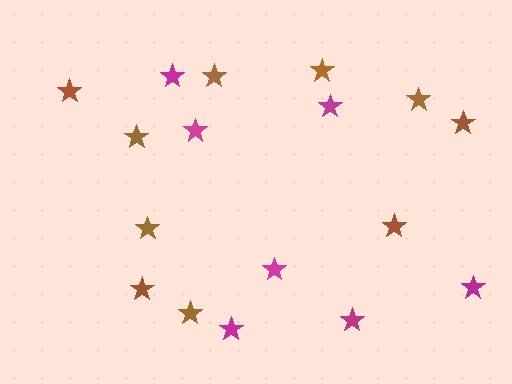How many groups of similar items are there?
There are 2 groups: one group of brown stars (10) and one group of magenta stars (7).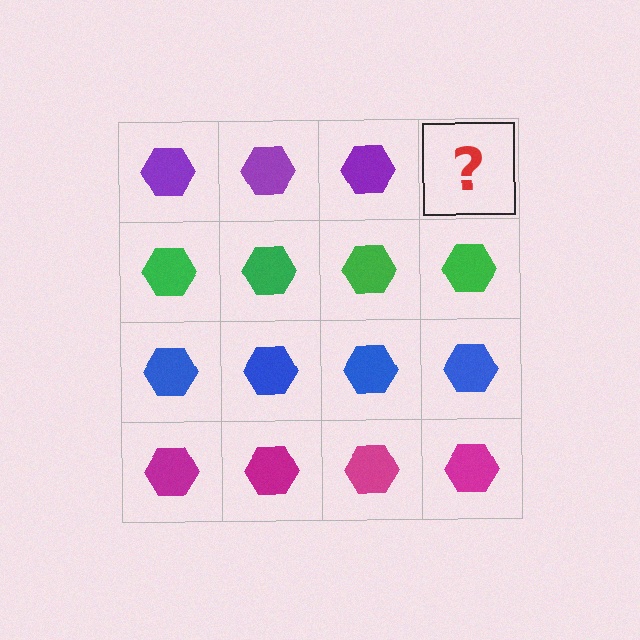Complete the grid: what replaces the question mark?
The question mark should be replaced with a purple hexagon.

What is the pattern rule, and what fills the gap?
The rule is that each row has a consistent color. The gap should be filled with a purple hexagon.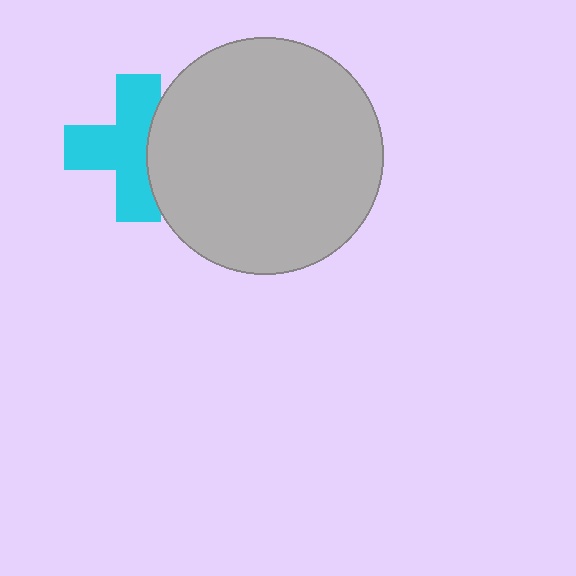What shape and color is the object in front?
The object in front is a light gray circle.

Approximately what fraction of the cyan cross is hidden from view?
Roughly 30% of the cyan cross is hidden behind the light gray circle.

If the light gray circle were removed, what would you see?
You would see the complete cyan cross.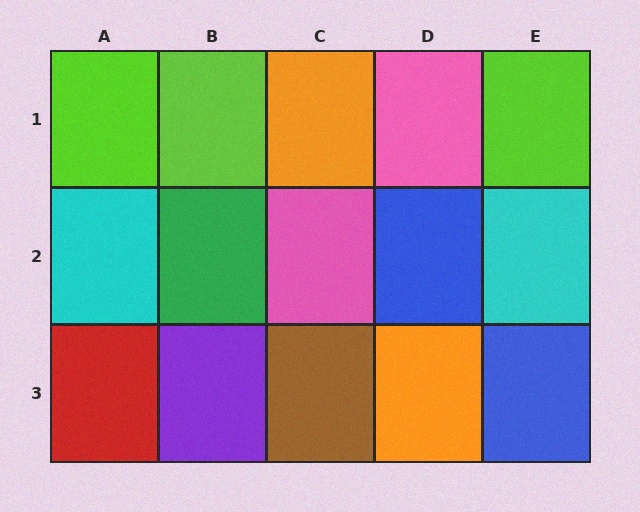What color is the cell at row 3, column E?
Blue.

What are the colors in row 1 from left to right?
Lime, lime, orange, pink, lime.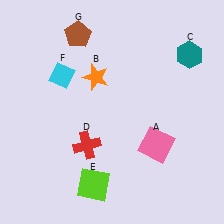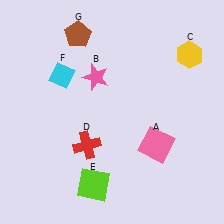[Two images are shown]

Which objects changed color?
B changed from orange to pink. C changed from teal to yellow.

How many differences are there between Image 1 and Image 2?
There are 2 differences between the two images.